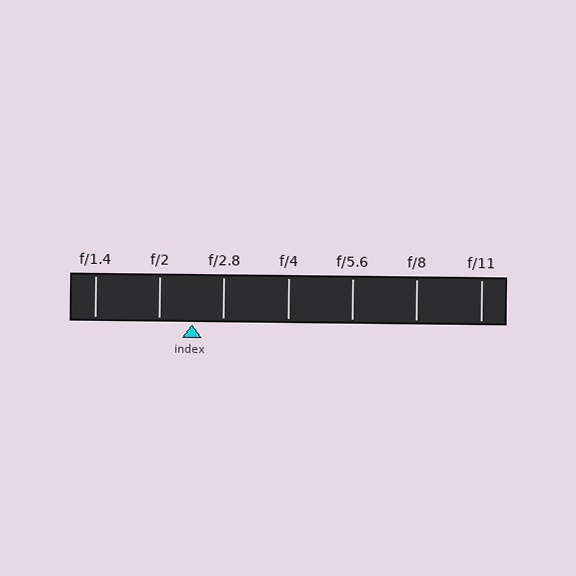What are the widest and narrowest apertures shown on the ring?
The widest aperture shown is f/1.4 and the narrowest is f/11.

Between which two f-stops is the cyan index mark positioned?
The index mark is between f/2 and f/2.8.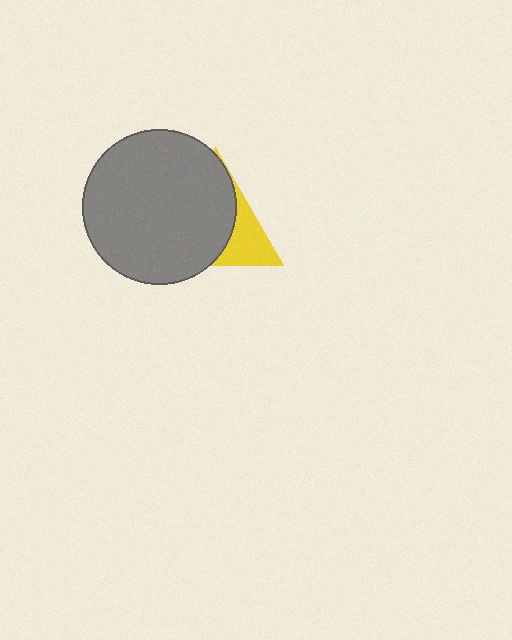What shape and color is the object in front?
The object in front is a gray circle.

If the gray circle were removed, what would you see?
You would see the complete yellow triangle.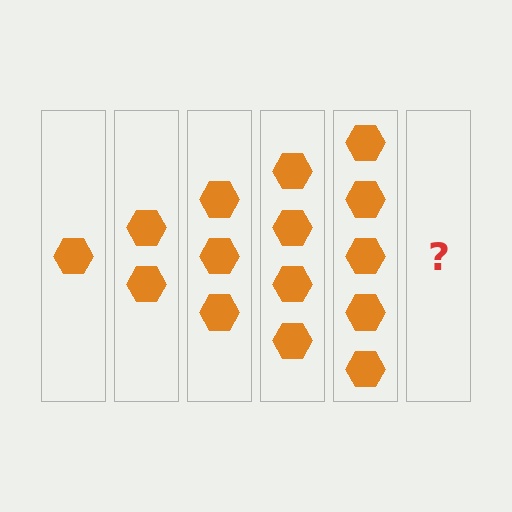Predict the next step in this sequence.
The next step is 6 hexagons.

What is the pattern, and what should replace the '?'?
The pattern is that each step adds one more hexagon. The '?' should be 6 hexagons.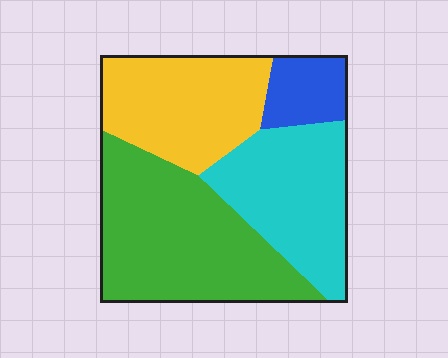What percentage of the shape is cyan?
Cyan covers around 25% of the shape.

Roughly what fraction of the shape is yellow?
Yellow takes up between a quarter and a half of the shape.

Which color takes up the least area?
Blue, at roughly 10%.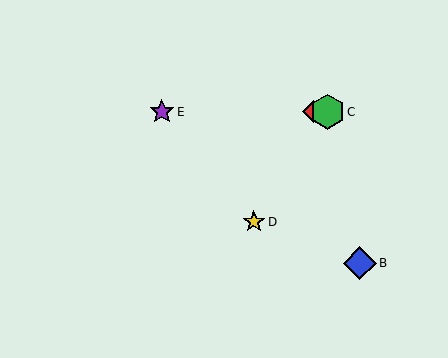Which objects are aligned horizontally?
Objects A, C, E are aligned horizontally.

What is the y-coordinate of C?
Object C is at y≈112.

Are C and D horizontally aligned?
No, C is at y≈112 and D is at y≈222.